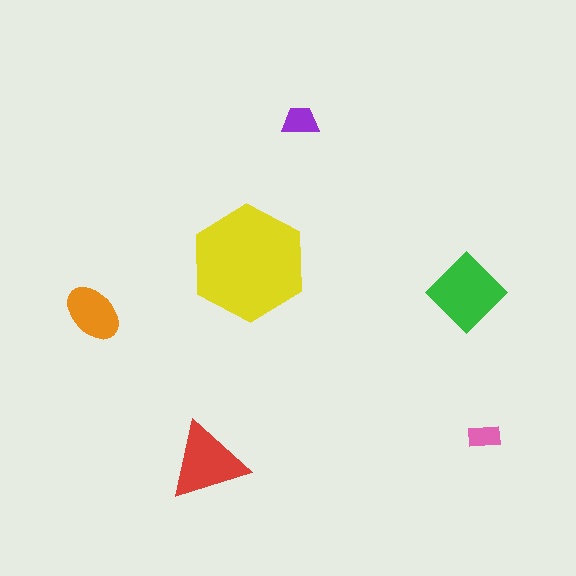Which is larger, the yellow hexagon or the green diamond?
The yellow hexagon.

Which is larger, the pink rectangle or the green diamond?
The green diamond.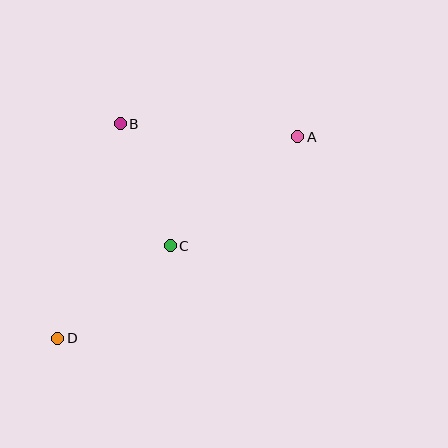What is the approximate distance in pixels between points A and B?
The distance between A and B is approximately 178 pixels.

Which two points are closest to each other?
Points B and C are closest to each other.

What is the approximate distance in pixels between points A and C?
The distance between A and C is approximately 168 pixels.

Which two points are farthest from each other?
Points A and D are farthest from each other.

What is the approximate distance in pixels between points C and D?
The distance between C and D is approximately 146 pixels.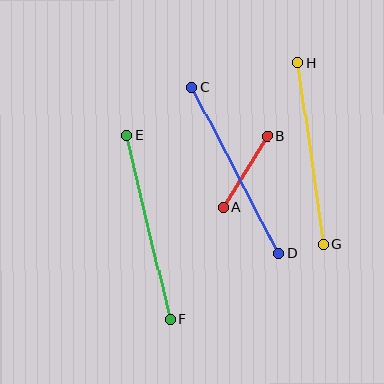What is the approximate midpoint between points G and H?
The midpoint is at approximately (311, 154) pixels.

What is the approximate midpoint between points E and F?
The midpoint is at approximately (148, 228) pixels.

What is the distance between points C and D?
The distance is approximately 188 pixels.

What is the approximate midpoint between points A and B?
The midpoint is at approximately (245, 172) pixels.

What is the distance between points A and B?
The distance is approximately 83 pixels.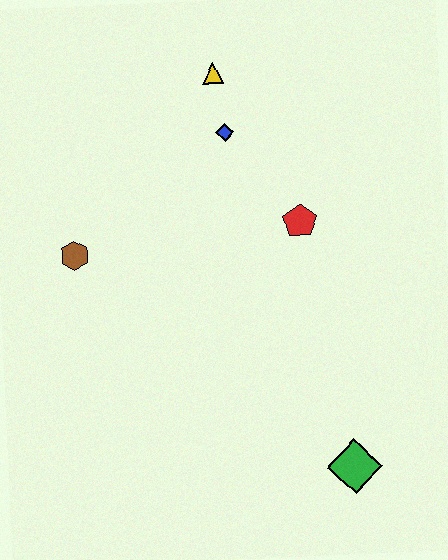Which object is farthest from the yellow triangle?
The green diamond is farthest from the yellow triangle.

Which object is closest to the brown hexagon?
The blue diamond is closest to the brown hexagon.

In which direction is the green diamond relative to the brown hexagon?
The green diamond is to the right of the brown hexagon.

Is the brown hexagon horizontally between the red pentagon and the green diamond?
No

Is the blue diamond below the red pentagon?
No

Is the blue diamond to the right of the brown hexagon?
Yes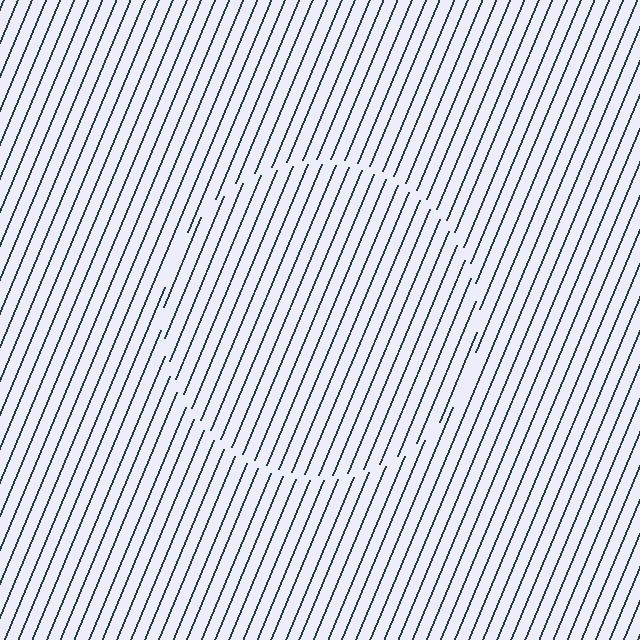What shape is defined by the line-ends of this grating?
An illusory circle. The interior of the shape contains the same grating, shifted by half a period — the contour is defined by the phase discontinuity where line-ends from the inner and outer gratings abut.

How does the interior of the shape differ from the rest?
The interior of the shape contains the same grating, shifted by half a period — the contour is defined by the phase discontinuity where line-ends from the inner and outer gratings abut.